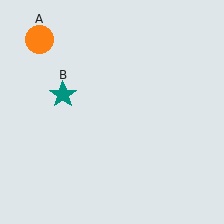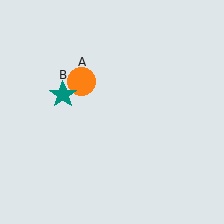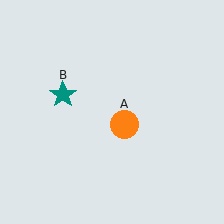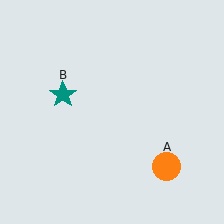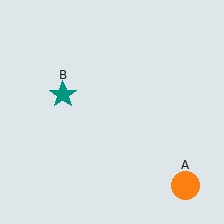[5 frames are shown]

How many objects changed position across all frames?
1 object changed position: orange circle (object A).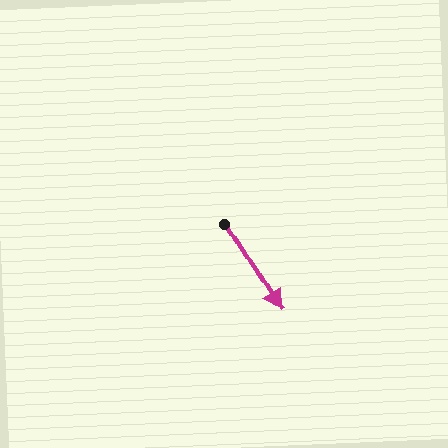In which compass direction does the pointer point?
Southeast.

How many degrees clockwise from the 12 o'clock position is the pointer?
Approximately 148 degrees.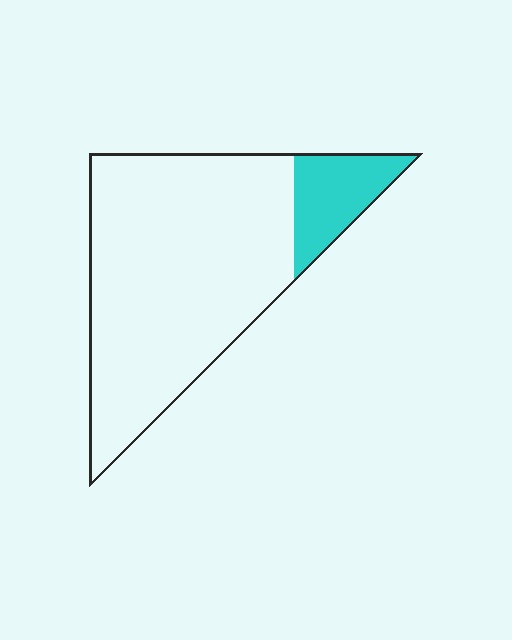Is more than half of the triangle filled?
No.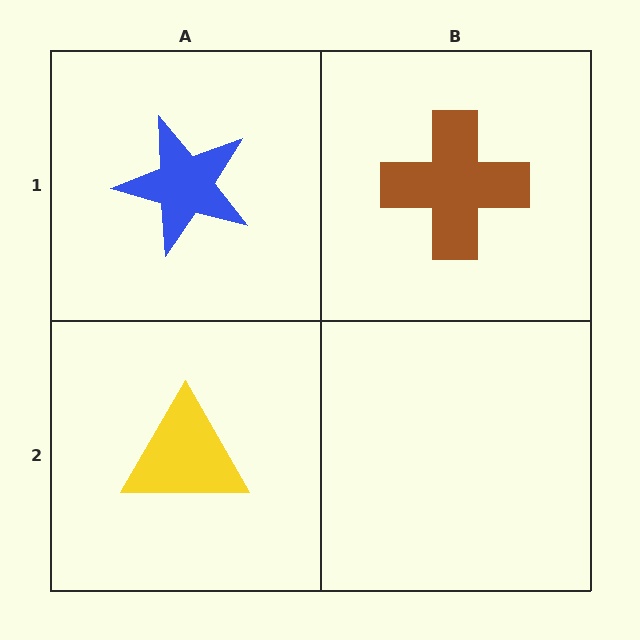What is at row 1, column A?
A blue star.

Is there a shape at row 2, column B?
No, that cell is empty.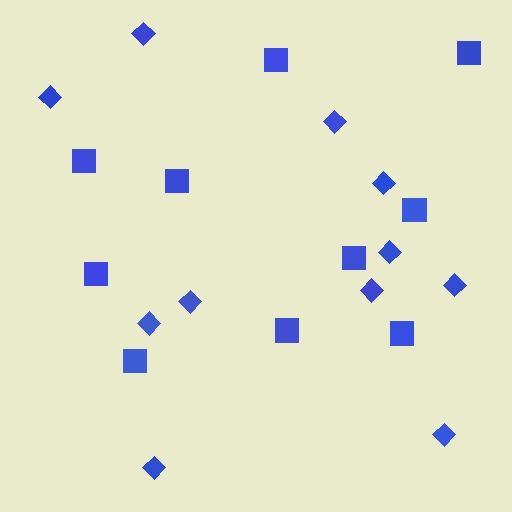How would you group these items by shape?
There are 2 groups: one group of diamonds (11) and one group of squares (10).